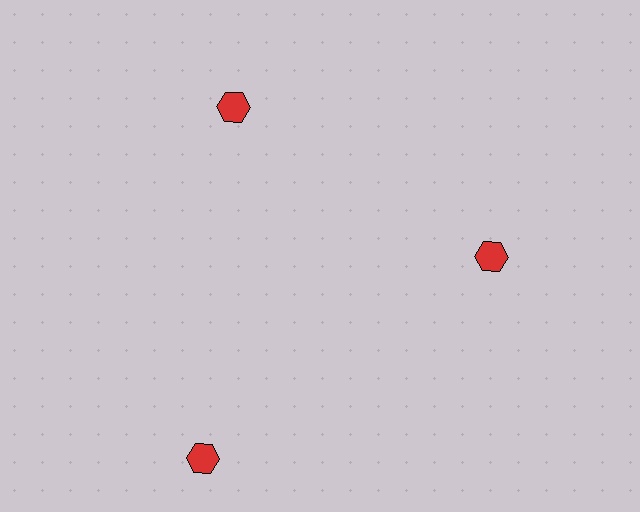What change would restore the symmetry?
The symmetry would be restored by moving it inward, back onto the ring so that all 3 hexagons sit at equal angles and equal distance from the center.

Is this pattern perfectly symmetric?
No. The 3 red hexagons are arranged in a ring, but one element near the 7 o'clock position is pushed outward from the center, breaking the 3-fold rotational symmetry.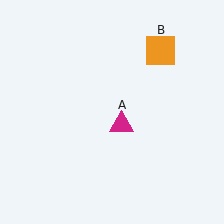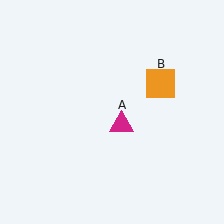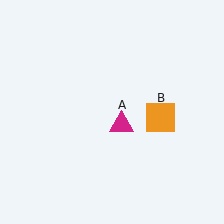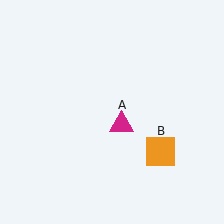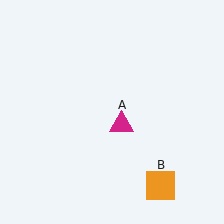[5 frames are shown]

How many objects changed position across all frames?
1 object changed position: orange square (object B).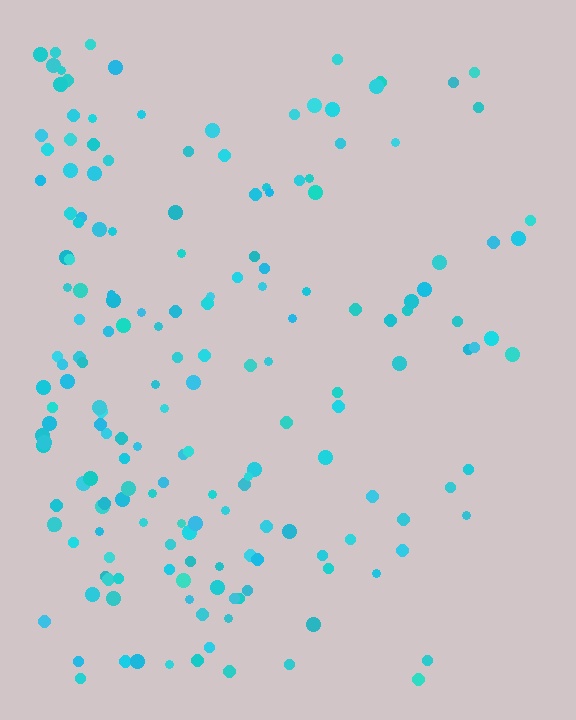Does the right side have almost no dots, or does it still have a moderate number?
Still a moderate number, just noticeably fewer than the left.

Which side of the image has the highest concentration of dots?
The left.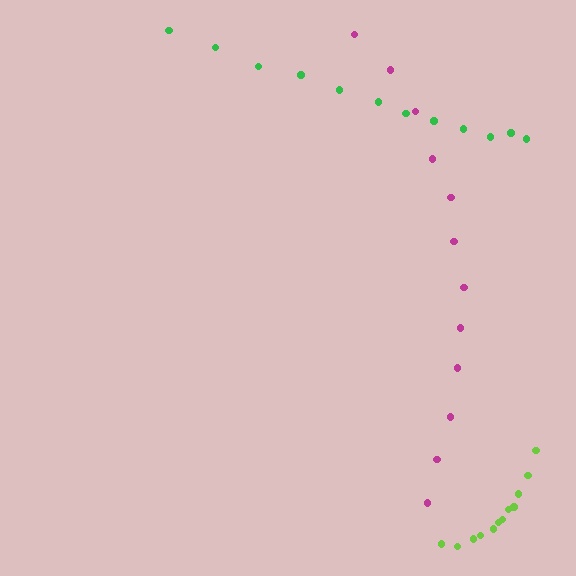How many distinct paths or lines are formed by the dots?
There are 3 distinct paths.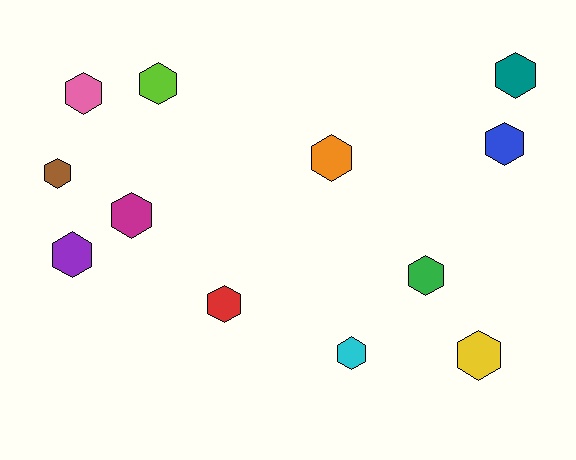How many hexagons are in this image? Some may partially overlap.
There are 12 hexagons.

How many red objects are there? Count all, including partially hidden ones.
There is 1 red object.